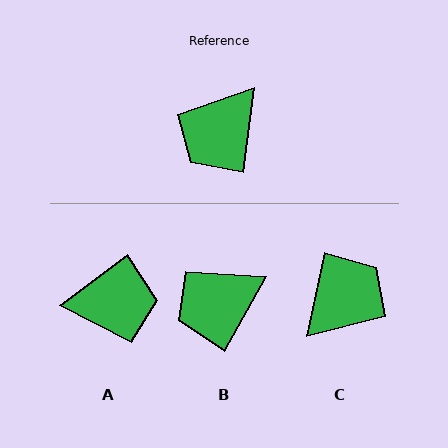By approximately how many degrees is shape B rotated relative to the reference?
Approximately 23 degrees clockwise.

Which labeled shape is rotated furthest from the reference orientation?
C, about 175 degrees away.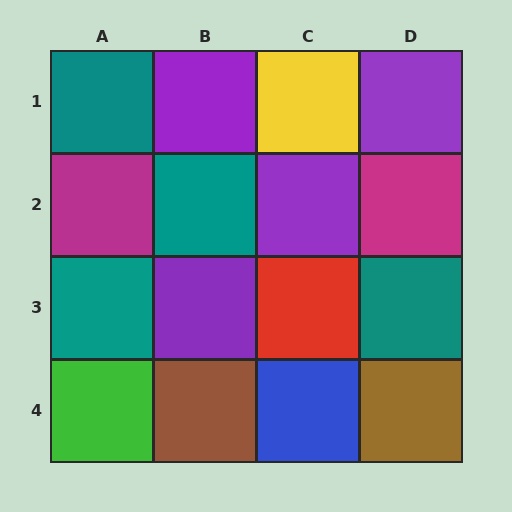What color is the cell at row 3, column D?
Teal.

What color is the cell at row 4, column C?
Blue.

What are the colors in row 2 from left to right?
Magenta, teal, purple, magenta.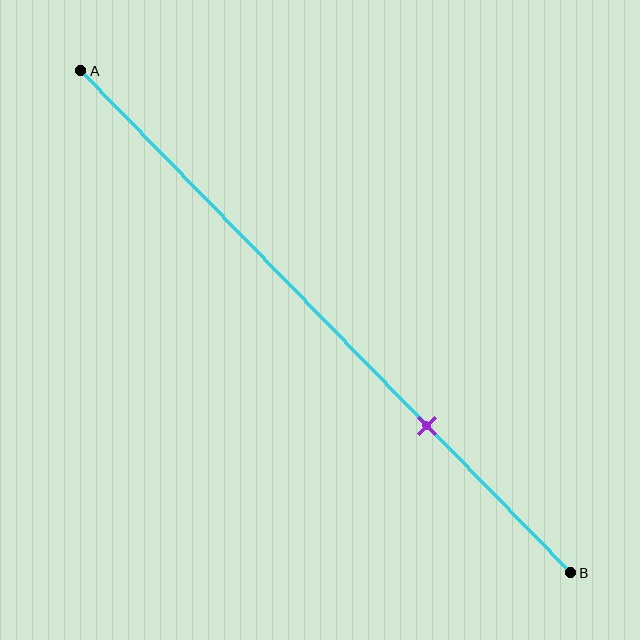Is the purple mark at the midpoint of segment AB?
No, the mark is at about 70% from A, not at the 50% midpoint.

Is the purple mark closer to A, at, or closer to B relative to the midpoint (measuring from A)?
The purple mark is closer to point B than the midpoint of segment AB.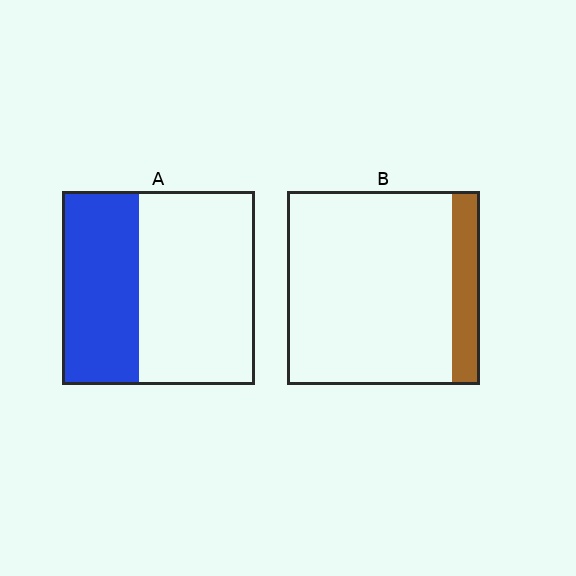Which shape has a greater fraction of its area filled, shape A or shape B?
Shape A.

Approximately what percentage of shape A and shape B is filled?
A is approximately 40% and B is approximately 15%.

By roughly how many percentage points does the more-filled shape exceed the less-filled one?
By roughly 25 percentage points (A over B).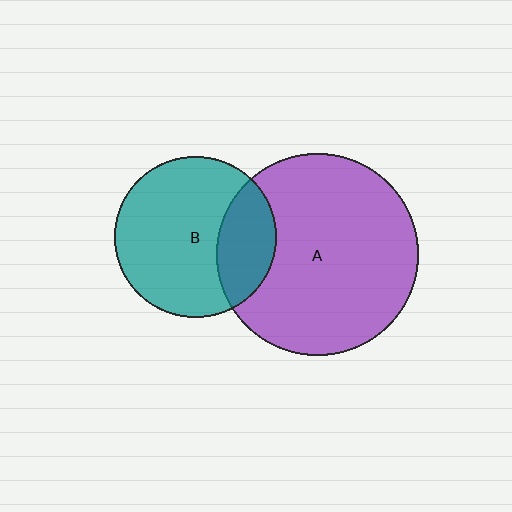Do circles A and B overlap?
Yes.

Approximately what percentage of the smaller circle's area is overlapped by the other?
Approximately 25%.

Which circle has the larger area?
Circle A (purple).